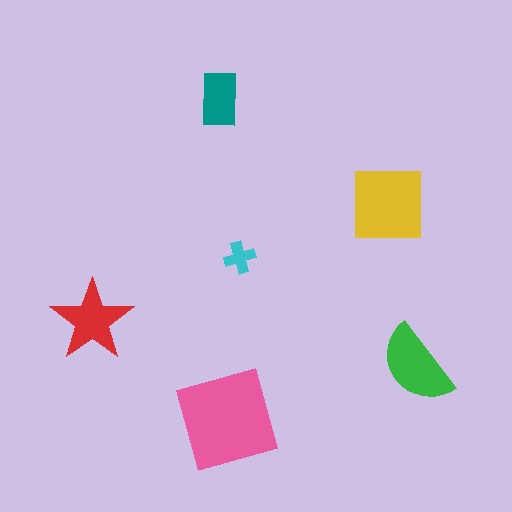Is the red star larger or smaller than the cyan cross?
Larger.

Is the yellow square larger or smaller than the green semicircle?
Larger.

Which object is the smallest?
The cyan cross.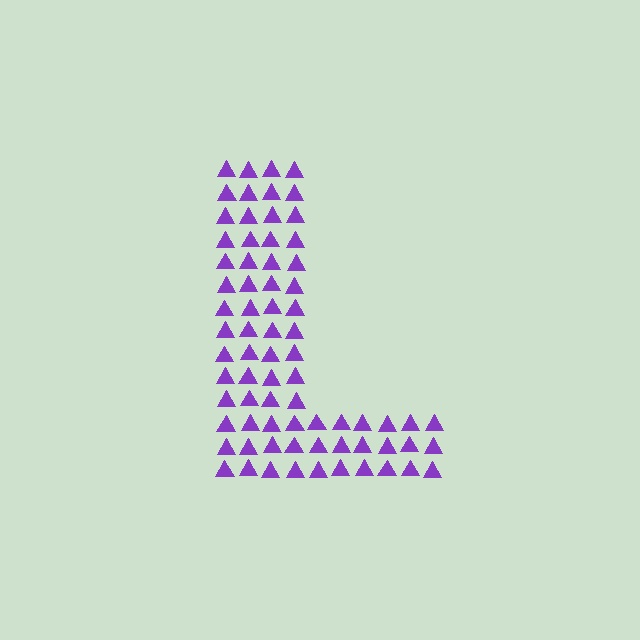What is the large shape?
The large shape is the letter L.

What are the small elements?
The small elements are triangles.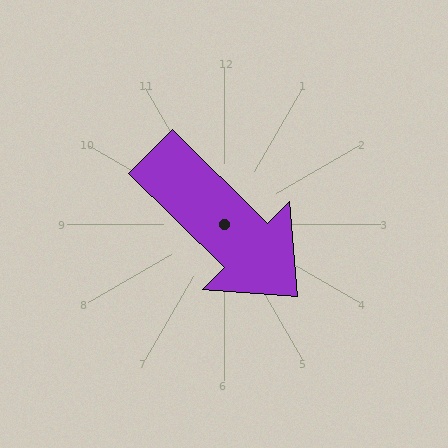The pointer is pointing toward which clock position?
Roughly 4 o'clock.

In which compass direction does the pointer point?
Southeast.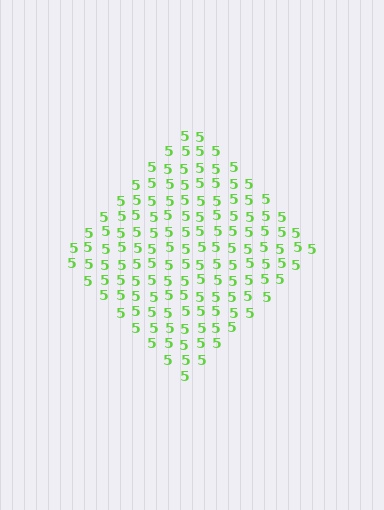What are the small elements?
The small elements are digit 5's.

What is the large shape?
The large shape is a diamond.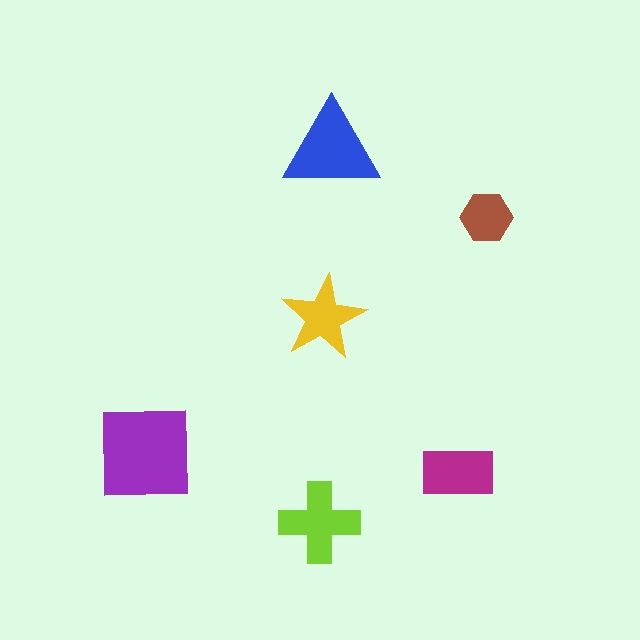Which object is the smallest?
The brown hexagon.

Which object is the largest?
The purple square.